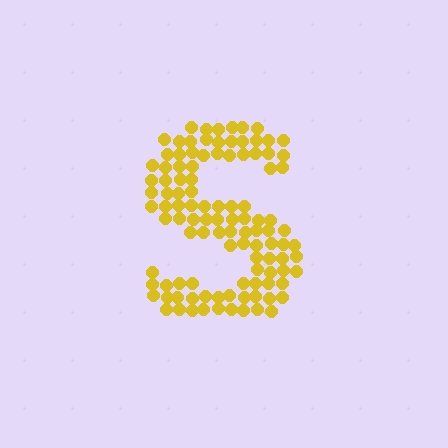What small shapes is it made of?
It is made of small circles.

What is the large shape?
The large shape is the letter S.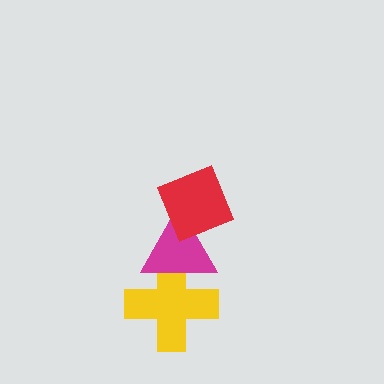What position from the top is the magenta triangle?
The magenta triangle is 2nd from the top.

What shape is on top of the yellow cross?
The magenta triangle is on top of the yellow cross.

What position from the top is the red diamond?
The red diamond is 1st from the top.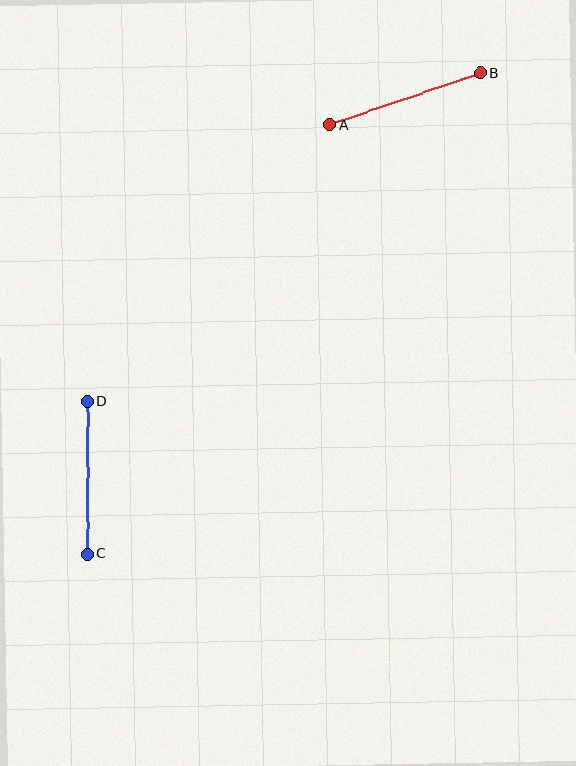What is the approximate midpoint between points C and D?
The midpoint is at approximately (87, 478) pixels.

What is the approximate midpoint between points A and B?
The midpoint is at approximately (405, 99) pixels.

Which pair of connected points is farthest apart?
Points A and B are farthest apart.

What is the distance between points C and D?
The distance is approximately 153 pixels.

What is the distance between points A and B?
The distance is approximately 159 pixels.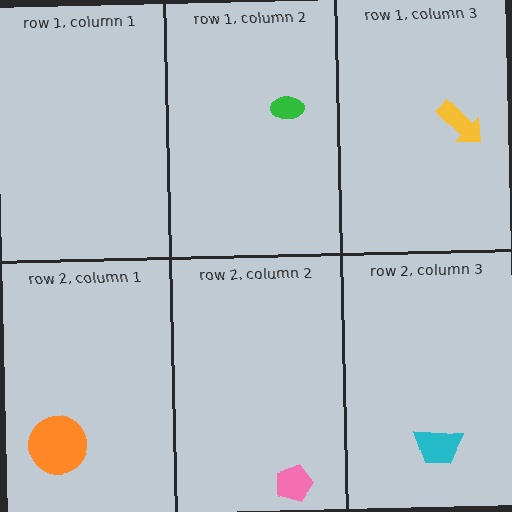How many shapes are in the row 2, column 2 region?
1.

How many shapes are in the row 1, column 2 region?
1.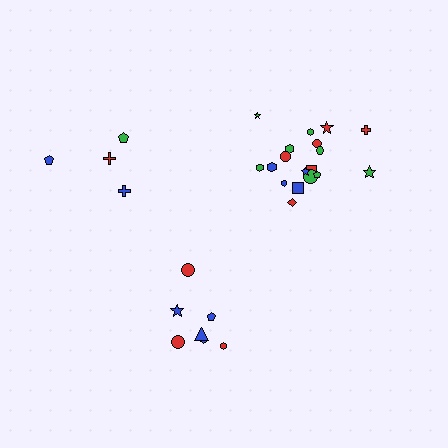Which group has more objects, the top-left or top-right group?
The top-right group.